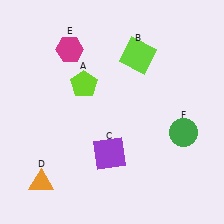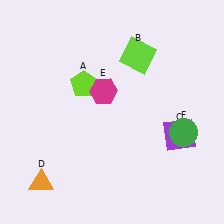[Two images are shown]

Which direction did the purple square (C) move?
The purple square (C) moved right.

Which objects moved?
The objects that moved are: the purple square (C), the magenta hexagon (E).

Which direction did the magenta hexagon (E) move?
The magenta hexagon (E) moved down.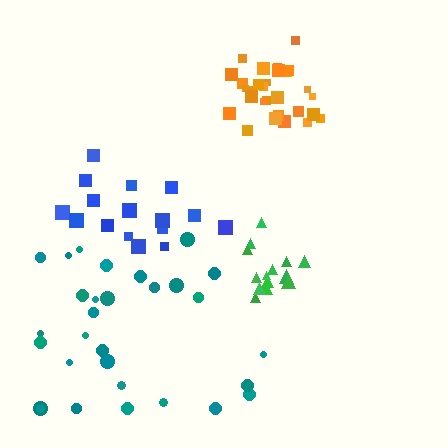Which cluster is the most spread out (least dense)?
Teal.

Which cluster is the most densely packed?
Orange.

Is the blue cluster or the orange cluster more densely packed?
Orange.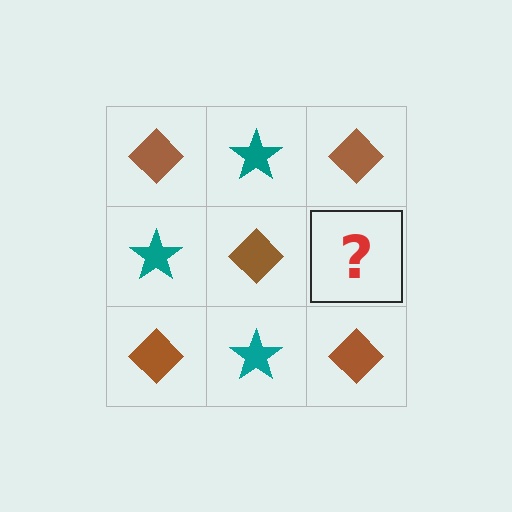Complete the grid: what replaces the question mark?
The question mark should be replaced with a teal star.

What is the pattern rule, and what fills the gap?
The rule is that it alternates brown diamond and teal star in a checkerboard pattern. The gap should be filled with a teal star.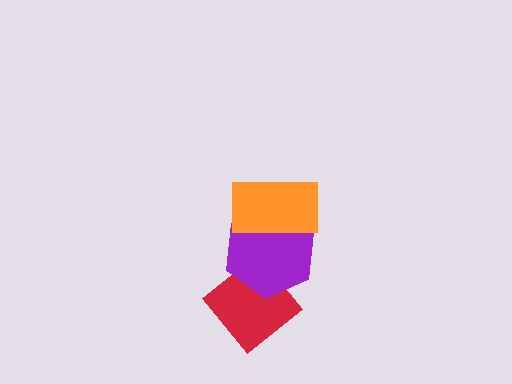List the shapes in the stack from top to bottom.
From top to bottom: the orange rectangle, the purple hexagon, the red diamond.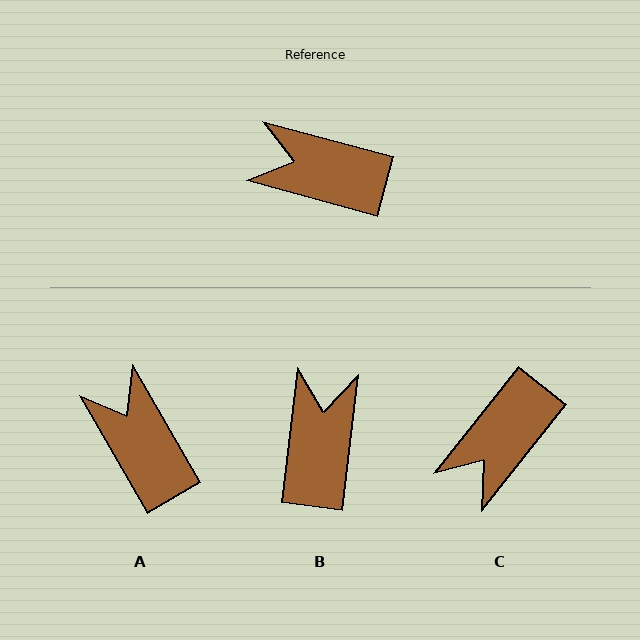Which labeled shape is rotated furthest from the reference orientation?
B, about 82 degrees away.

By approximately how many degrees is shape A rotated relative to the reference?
Approximately 45 degrees clockwise.